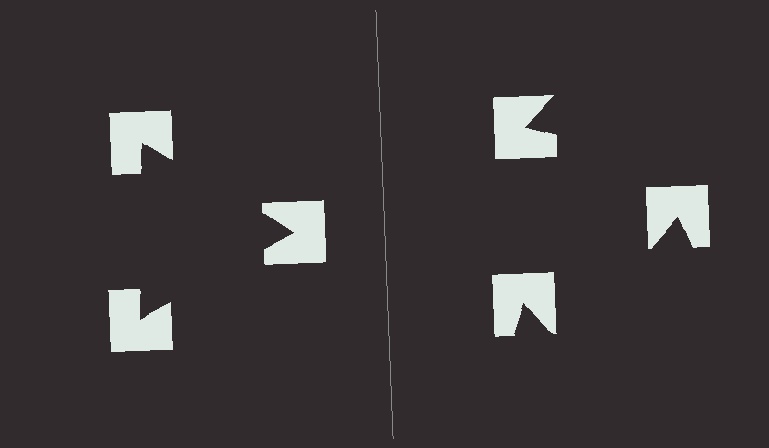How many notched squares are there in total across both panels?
6 — 3 on each side.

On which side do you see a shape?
An illusory triangle appears on the left side. On the right side the wedge cuts are rotated, so no coherent shape forms.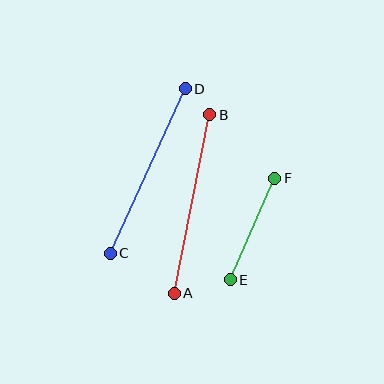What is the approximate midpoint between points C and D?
The midpoint is at approximately (148, 171) pixels.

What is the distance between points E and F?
The distance is approximately 111 pixels.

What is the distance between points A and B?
The distance is approximately 182 pixels.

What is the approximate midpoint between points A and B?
The midpoint is at approximately (192, 204) pixels.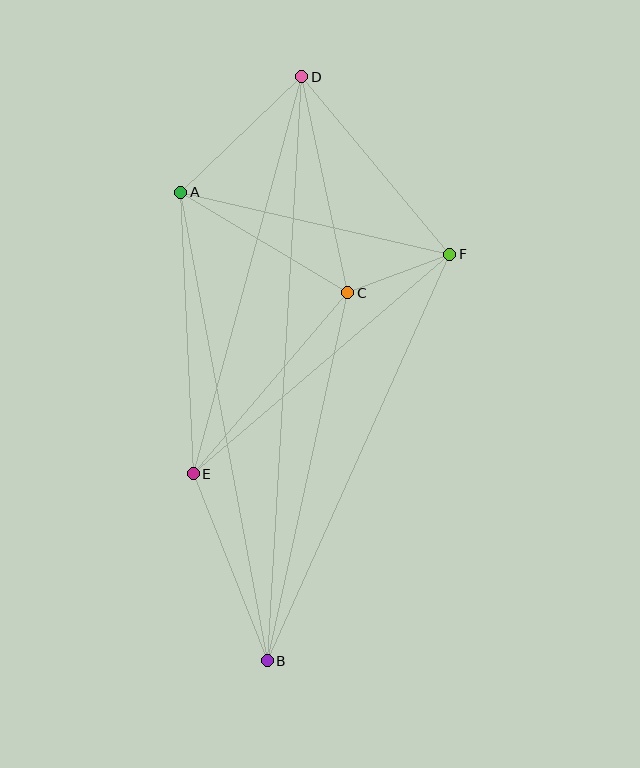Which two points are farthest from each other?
Points B and D are farthest from each other.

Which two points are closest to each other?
Points C and F are closest to each other.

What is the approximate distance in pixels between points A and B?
The distance between A and B is approximately 477 pixels.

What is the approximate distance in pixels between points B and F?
The distance between B and F is approximately 446 pixels.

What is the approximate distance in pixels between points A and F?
The distance between A and F is approximately 276 pixels.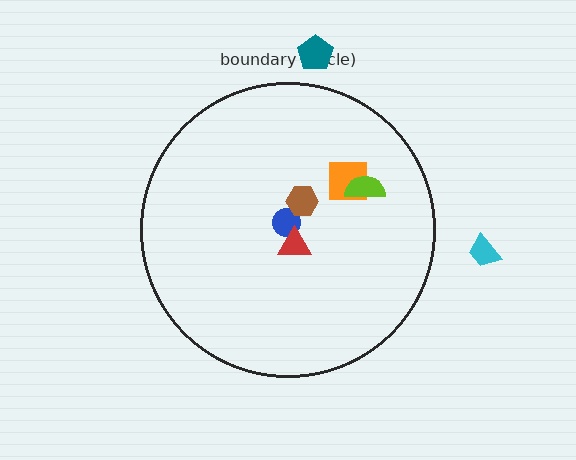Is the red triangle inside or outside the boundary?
Inside.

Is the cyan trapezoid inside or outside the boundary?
Outside.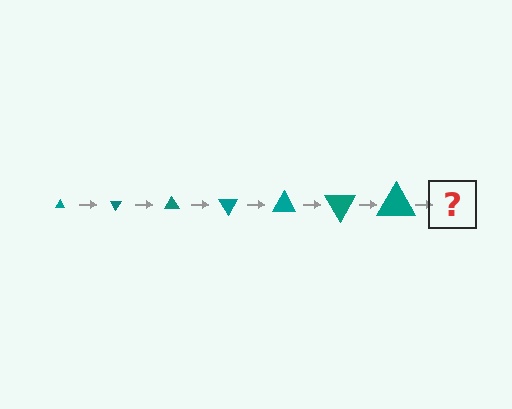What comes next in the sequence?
The next element should be a triangle, larger than the previous one and rotated 420 degrees from the start.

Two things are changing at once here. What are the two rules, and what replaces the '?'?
The two rules are that the triangle grows larger each step and it rotates 60 degrees each step. The '?' should be a triangle, larger than the previous one and rotated 420 degrees from the start.